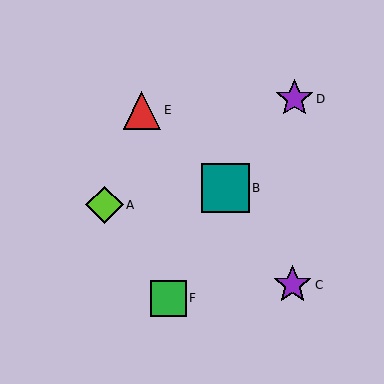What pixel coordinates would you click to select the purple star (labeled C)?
Click at (293, 285) to select the purple star C.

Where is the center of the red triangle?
The center of the red triangle is at (142, 110).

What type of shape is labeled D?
Shape D is a purple star.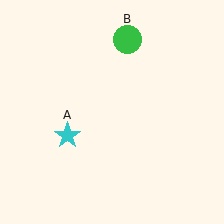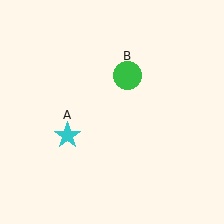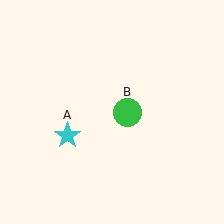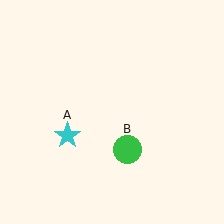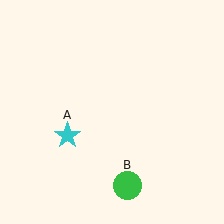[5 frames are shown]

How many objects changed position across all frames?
1 object changed position: green circle (object B).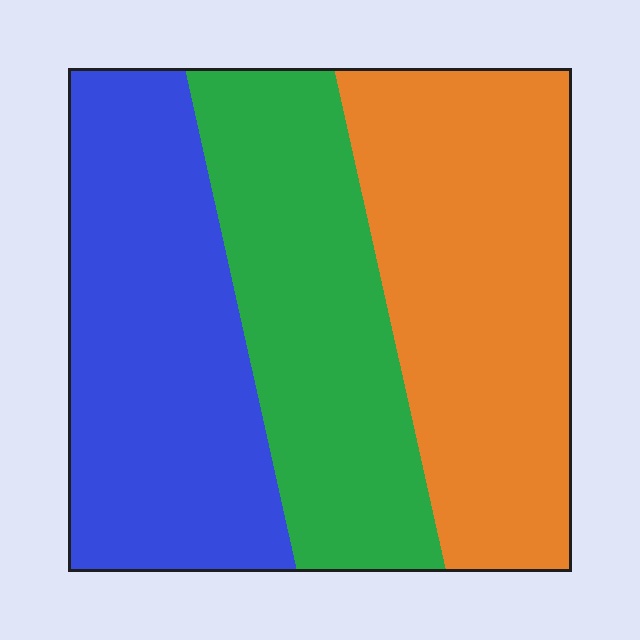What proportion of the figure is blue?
Blue takes up about one third (1/3) of the figure.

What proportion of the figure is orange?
Orange covers about 35% of the figure.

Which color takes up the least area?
Green, at roughly 30%.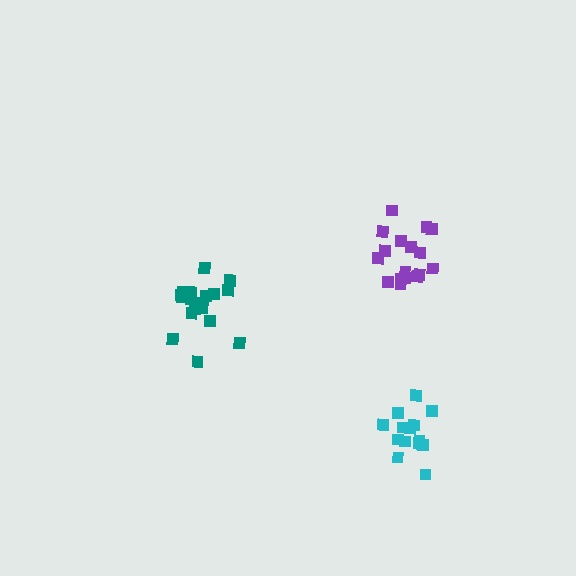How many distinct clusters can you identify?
There are 3 distinct clusters.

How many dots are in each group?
Group 1: 18 dots, Group 2: 14 dots, Group 3: 18 dots (50 total).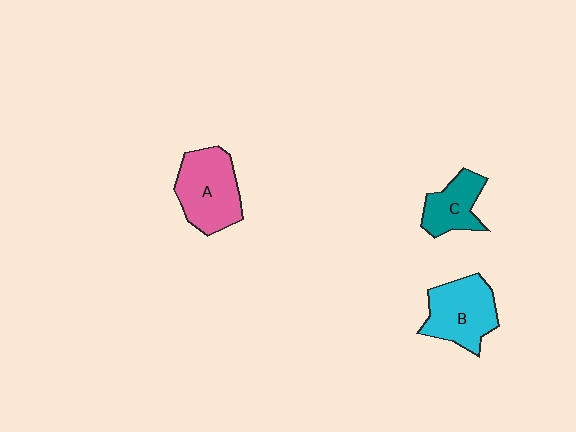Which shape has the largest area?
Shape A (pink).